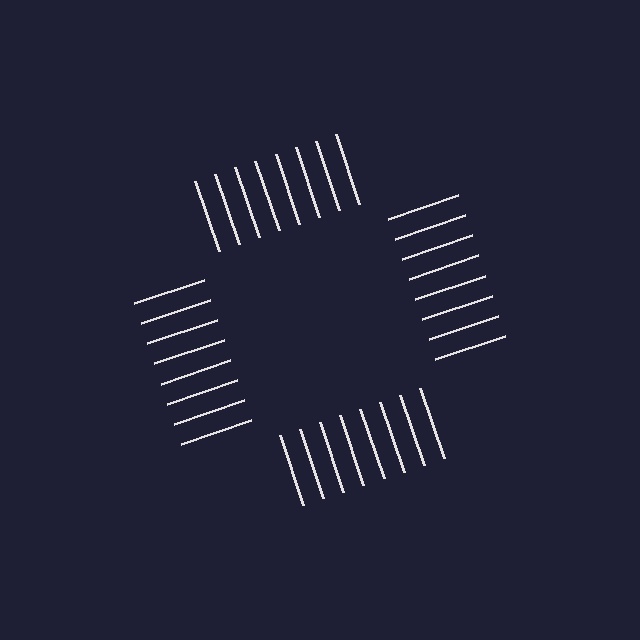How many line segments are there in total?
32 — 8 along each of the 4 edges.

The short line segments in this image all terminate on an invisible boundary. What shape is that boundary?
An illusory square — the line segments terminate on its edges but no continuous stroke is drawn.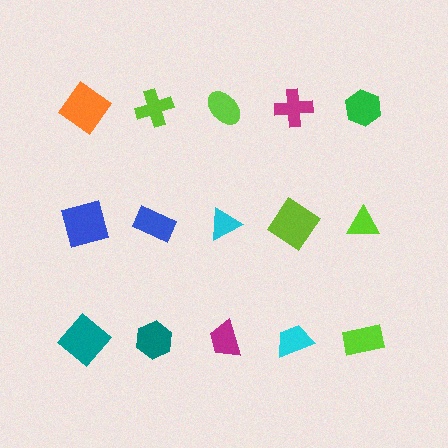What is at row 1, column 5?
A green hexagon.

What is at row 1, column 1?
An orange diamond.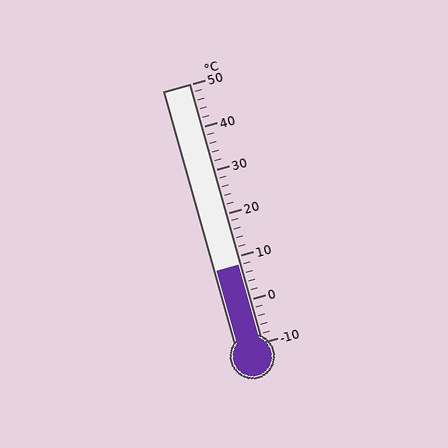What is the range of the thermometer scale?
The thermometer scale ranges from -10°C to 50°C.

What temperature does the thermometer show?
The thermometer shows approximately 8°C.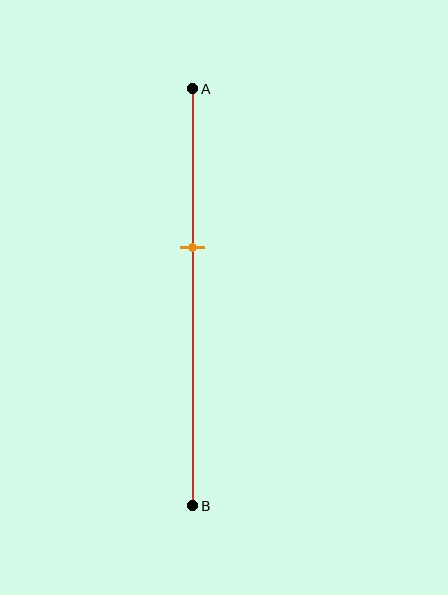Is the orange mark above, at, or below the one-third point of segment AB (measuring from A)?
The orange mark is below the one-third point of segment AB.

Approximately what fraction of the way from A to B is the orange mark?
The orange mark is approximately 40% of the way from A to B.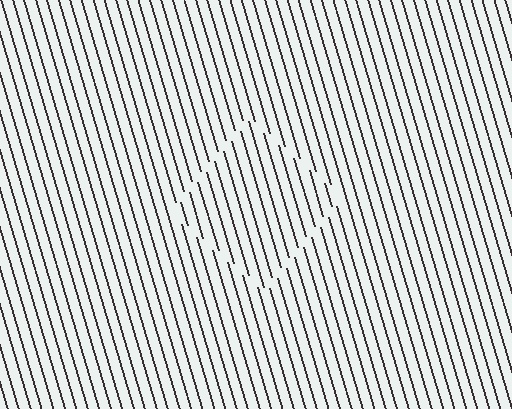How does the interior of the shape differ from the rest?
The interior of the shape contains the same grating, shifted by half a period — the contour is defined by the phase discontinuity where line-ends from the inner and outer gratings abut.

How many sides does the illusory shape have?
4 sides — the line-ends trace a square.